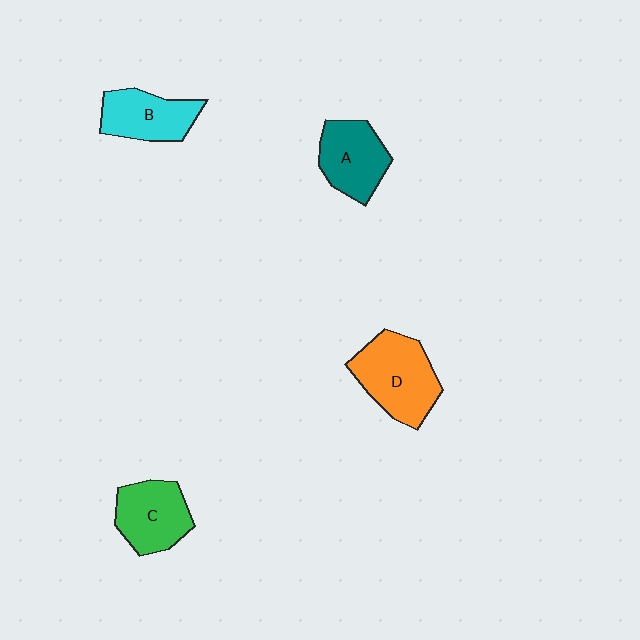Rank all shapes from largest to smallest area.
From largest to smallest: D (orange), C (green), A (teal), B (cyan).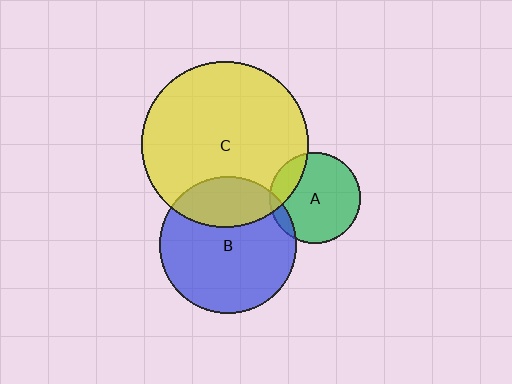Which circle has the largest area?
Circle C (yellow).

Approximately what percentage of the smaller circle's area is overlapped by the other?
Approximately 10%.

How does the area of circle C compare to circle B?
Approximately 1.5 times.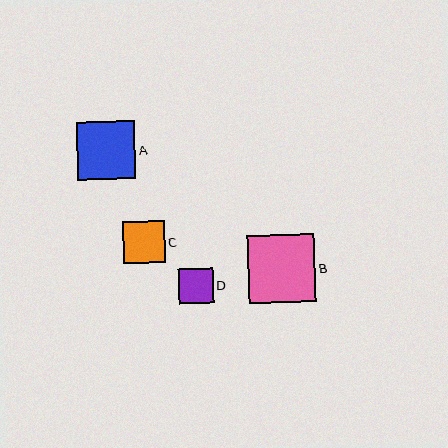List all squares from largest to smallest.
From largest to smallest: B, A, C, D.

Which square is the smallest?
Square D is the smallest with a size of approximately 35 pixels.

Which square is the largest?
Square B is the largest with a size of approximately 68 pixels.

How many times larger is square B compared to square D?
Square B is approximately 1.9 times the size of square D.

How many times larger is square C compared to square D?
Square C is approximately 1.2 times the size of square D.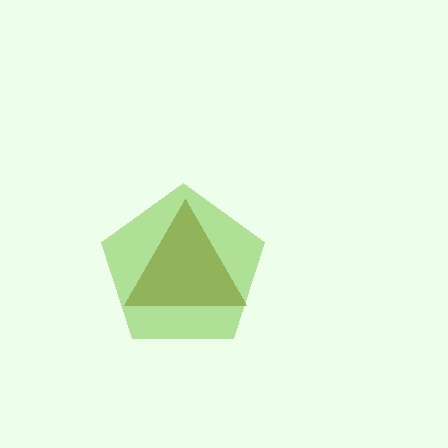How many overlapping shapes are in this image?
There are 2 overlapping shapes in the image.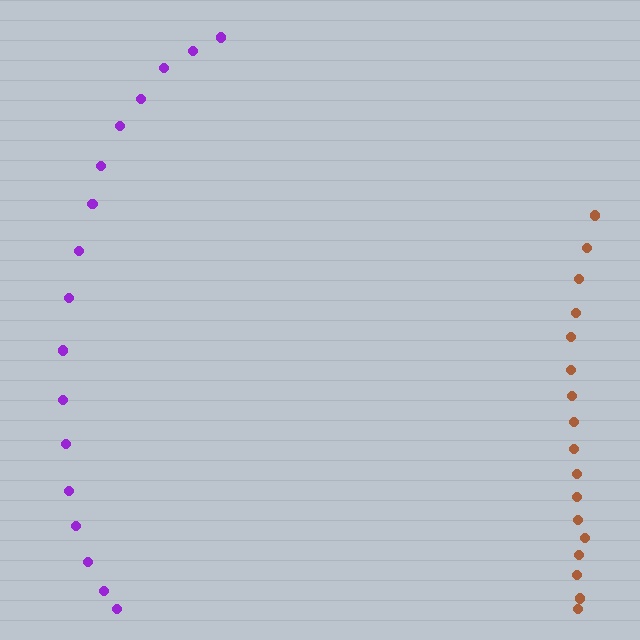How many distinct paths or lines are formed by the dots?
There are 2 distinct paths.